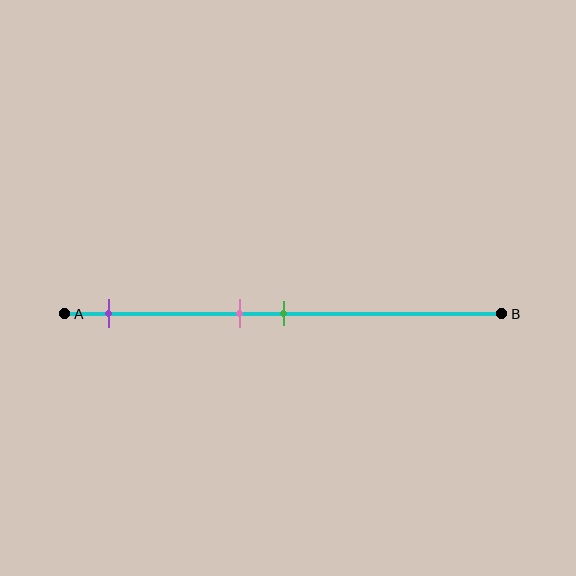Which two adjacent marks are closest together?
The pink and green marks are the closest adjacent pair.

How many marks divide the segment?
There are 3 marks dividing the segment.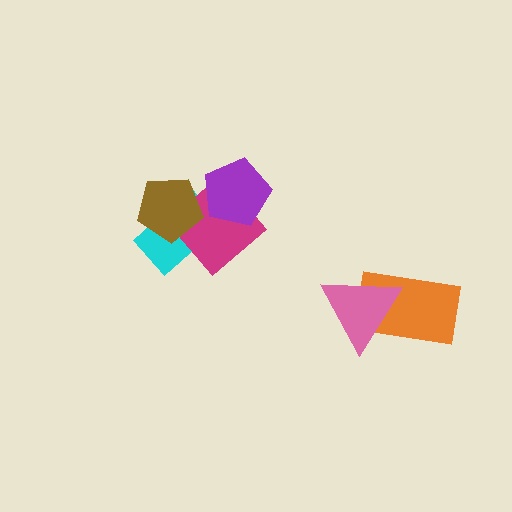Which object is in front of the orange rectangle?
The pink triangle is in front of the orange rectangle.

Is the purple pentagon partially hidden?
No, no other shape covers it.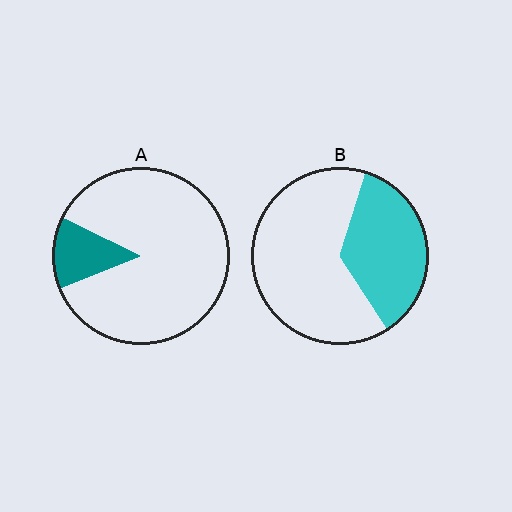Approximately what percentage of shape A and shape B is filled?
A is approximately 15% and B is approximately 35%.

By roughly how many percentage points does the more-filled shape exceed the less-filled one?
By roughly 25 percentage points (B over A).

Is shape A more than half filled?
No.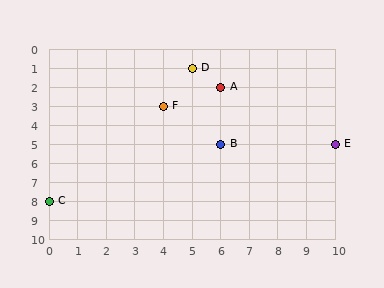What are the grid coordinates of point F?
Point F is at grid coordinates (4, 3).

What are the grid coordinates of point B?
Point B is at grid coordinates (6, 5).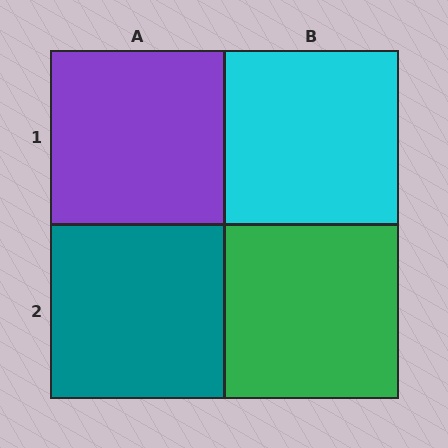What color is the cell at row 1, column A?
Purple.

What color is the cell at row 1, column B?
Cyan.